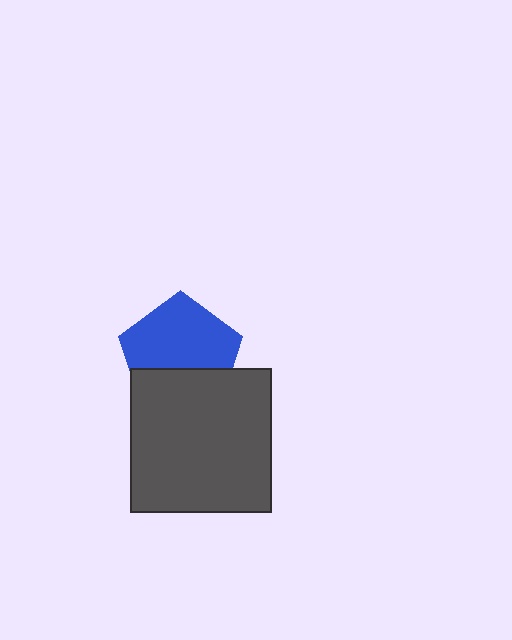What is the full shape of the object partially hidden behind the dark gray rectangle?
The partially hidden object is a blue pentagon.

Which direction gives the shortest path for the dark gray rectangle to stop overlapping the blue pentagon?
Moving down gives the shortest separation.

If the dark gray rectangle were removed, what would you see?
You would see the complete blue pentagon.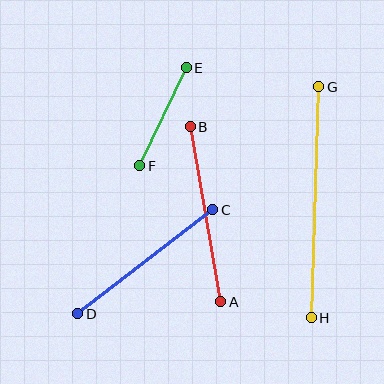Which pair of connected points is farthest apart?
Points G and H are farthest apart.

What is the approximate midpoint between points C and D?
The midpoint is at approximately (145, 262) pixels.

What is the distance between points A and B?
The distance is approximately 177 pixels.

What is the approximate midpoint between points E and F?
The midpoint is at approximately (163, 117) pixels.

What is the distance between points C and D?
The distance is approximately 171 pixels.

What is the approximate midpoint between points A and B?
The midpoint is at approximately (205, 214) pixels.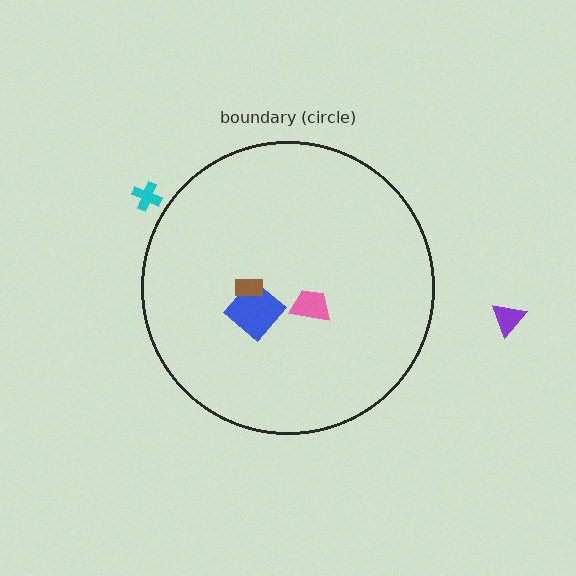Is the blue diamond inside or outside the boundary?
Inside.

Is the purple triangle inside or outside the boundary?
Outside.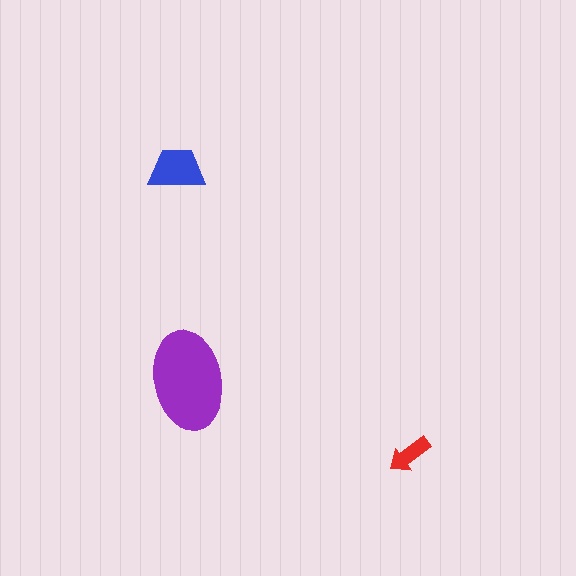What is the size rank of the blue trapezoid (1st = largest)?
2nd.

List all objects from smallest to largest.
The red arrow, the blue trapezoid, the purple ellipse.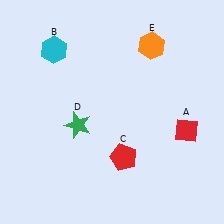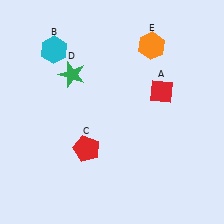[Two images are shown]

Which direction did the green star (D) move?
The green star (D) moved up.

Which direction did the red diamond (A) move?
The red diamond (A) moved up.